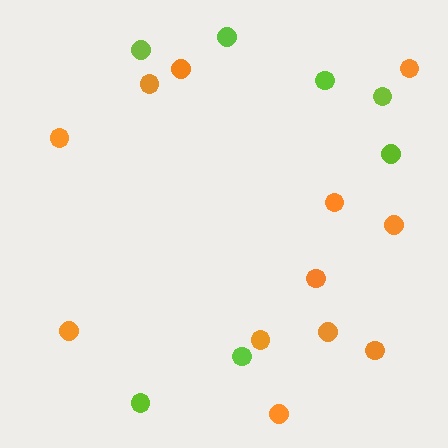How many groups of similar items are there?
There are 2 groups: one group of lime circles (7) and one group of orange circles (12).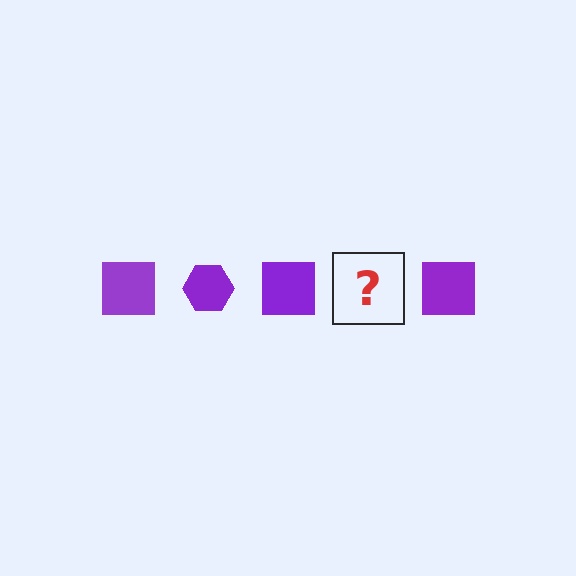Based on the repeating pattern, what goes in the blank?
The blank should be a purple hexagon.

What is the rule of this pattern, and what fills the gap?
The rule is that the pattern cycles through square, hexagon shapes in purple. The gap should be filled with a purple hexagon.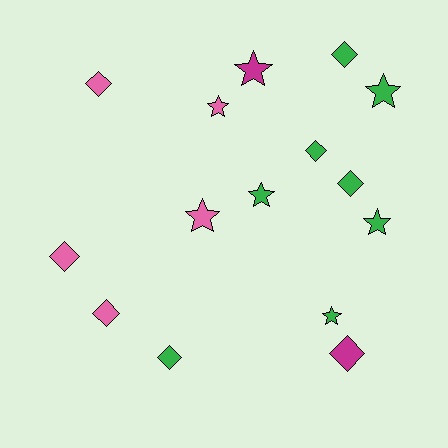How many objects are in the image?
There are 15 objects.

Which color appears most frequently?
Green, with 8 objects.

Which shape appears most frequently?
Diamond, with 8 objects.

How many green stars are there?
There are 4 green stars.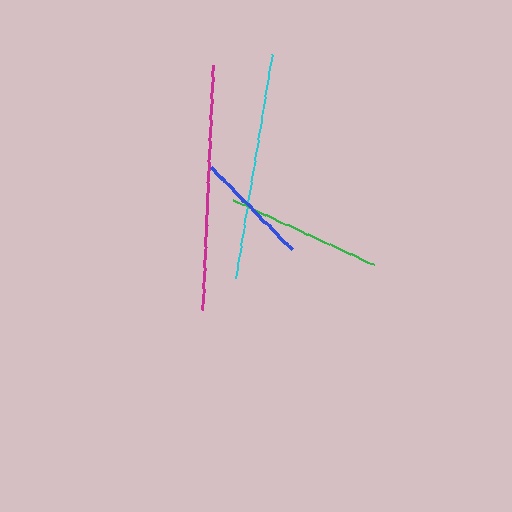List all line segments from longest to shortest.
From longest to shortest: magenta, cyan, green, blue.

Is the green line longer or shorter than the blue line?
The green line is longer than the blue line.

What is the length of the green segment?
The green segment is approximately 154 pixels long.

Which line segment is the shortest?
The blue line is the shortest at approximately 116 pixels.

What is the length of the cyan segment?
The cyan segment is approximately 226 pixels long.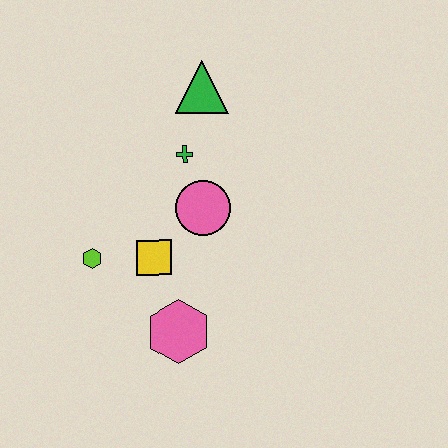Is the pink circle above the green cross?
No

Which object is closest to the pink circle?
The green cross is closest to the pink circle.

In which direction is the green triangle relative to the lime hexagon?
The green triangle is above the lime hexagon.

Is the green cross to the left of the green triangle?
Yes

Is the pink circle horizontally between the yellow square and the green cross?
No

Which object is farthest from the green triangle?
The pink hexagon is farthest from the green triangle.